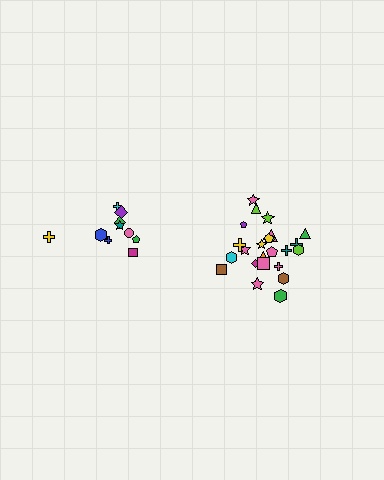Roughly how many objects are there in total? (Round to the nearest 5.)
Roughly 35 objects in total.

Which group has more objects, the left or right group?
The right group.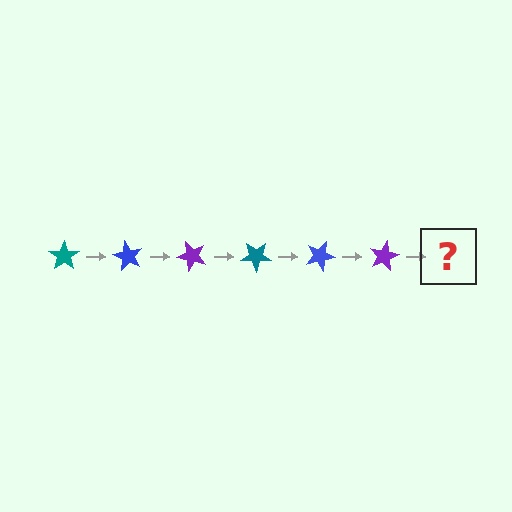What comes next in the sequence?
The next element should be a teal star, rotated 360 degrees from the start.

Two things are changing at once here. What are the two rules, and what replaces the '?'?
The two rules are that it rotates 60 degrees each step and the color cycles through teal, blue, and purple. The '?' should be a teal star, rotated 360 degrees from the start.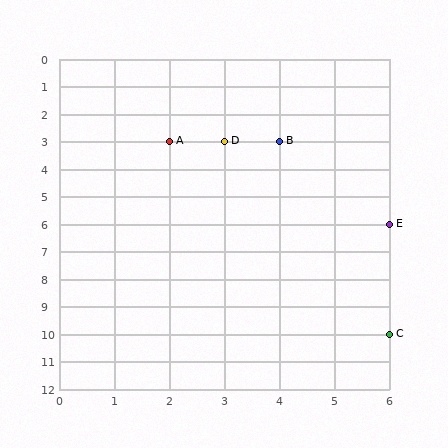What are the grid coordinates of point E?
Point E is at grid coordinates (6, 6).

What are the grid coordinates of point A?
Point A is at grid coordinates (2, 3).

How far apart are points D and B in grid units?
Points D and B are 1 column apart.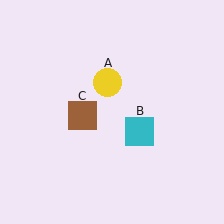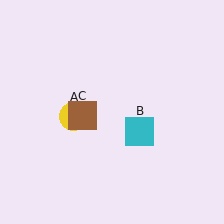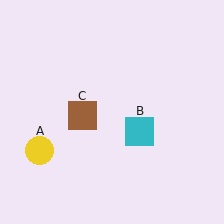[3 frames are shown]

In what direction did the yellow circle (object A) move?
The yellow circle (object A) moved down and to the left.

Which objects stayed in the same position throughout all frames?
Cyan square (object B) and brown square (object C) remained stationary.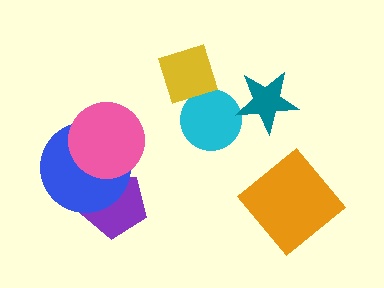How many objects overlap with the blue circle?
2 objects overlap with the blue circle.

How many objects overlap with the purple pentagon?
2 objects overlap with the purple pentagon.